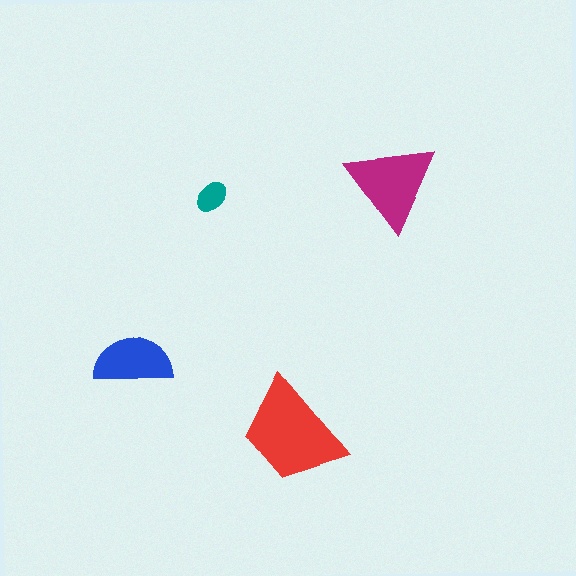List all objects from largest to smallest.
The red trapezoid, the magenta triangle, the blue semicircle, the teal ellipse.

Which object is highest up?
The magenta triangle is topmost.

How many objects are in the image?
There are 4 objects in the image.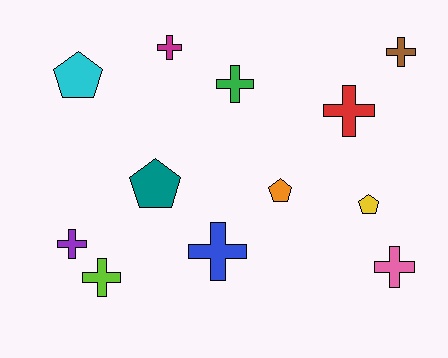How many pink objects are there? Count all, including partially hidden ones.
There is 1 pink object.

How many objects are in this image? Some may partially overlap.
There are 12 objects.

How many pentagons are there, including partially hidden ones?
There are 4 pentagons.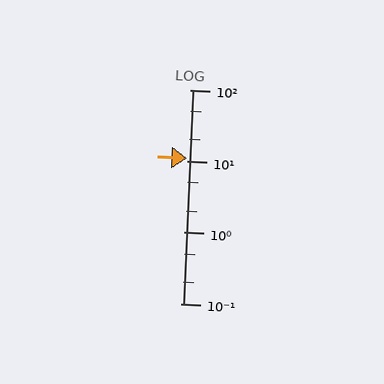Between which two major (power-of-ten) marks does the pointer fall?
The pointer is between 10 and 100.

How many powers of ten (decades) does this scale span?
The scale spans 3 decades, from 0.1 to 100.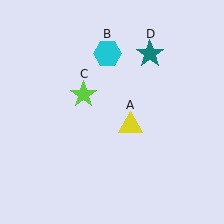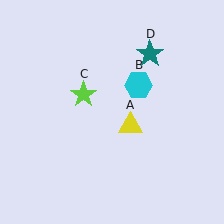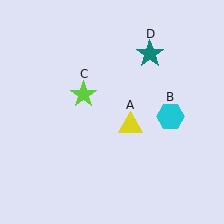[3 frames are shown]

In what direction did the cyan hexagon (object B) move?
The cyan hexagon (object B) moved down and to the right.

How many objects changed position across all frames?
1 object changed position: cyan hexagon (object B).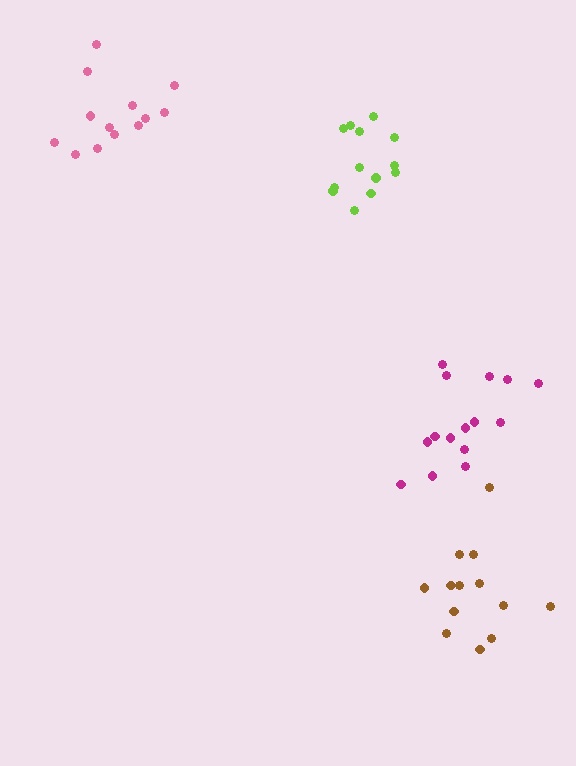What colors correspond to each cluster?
The clusters are colored: brown, magenta, pink, lime.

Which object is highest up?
The pink cluster is topmost.